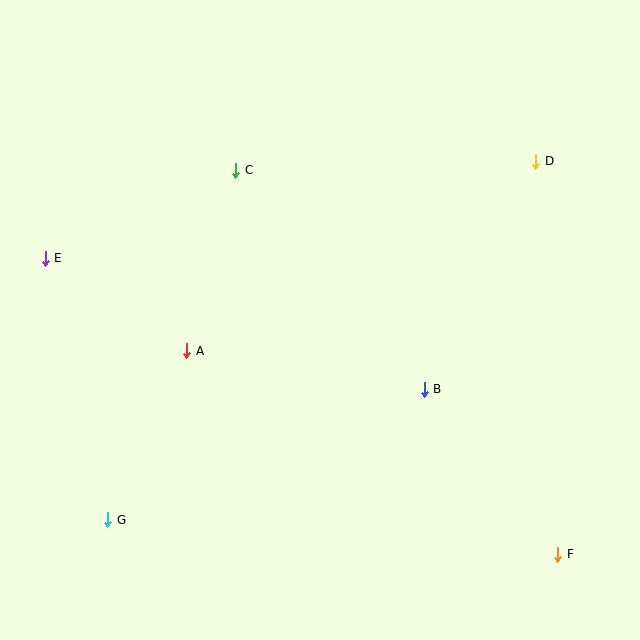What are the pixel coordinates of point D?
Point D is at (536, 161).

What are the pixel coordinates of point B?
Point B is at (424, 389).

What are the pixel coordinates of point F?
Point F is at (558, 554).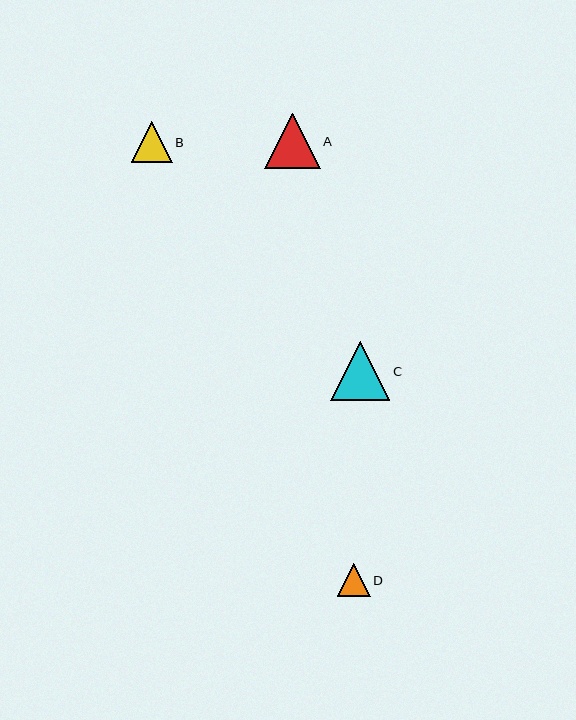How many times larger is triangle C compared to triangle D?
Triangle C is approximately 1.8 times the size of triangle D.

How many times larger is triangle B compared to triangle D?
Triangle B is approximately 1.2 times the size of triangle D.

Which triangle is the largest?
Triangle C is the largest with a size of approximately 59 pixels.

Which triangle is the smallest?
Triangle D is the smallest with a size of approximately 33 pixels.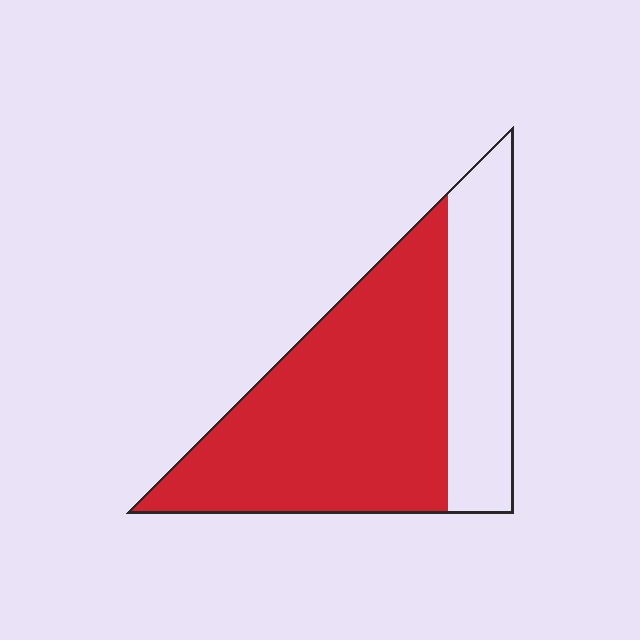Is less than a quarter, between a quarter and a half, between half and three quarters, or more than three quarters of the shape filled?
Between half and three quarters.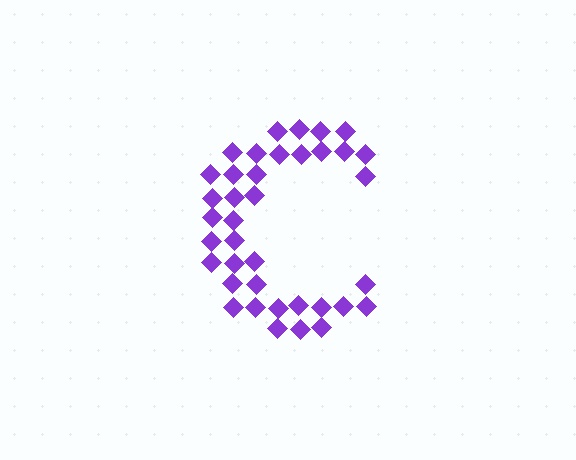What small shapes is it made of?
It is made of small diamonds.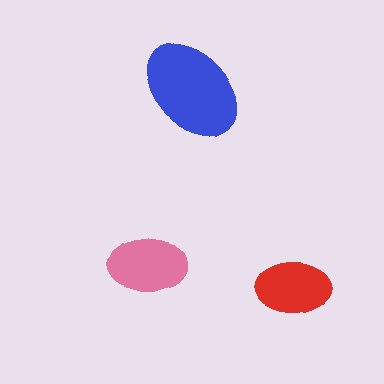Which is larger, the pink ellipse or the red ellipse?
The pink one.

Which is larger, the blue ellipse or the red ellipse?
The blue one.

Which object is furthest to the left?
The pink ellipse is leftmost.